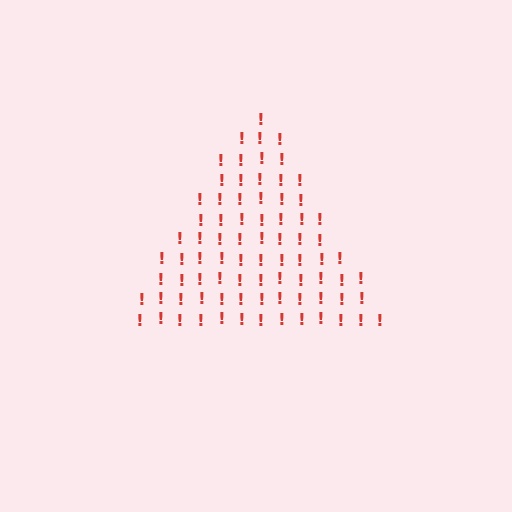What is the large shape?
The large shape is a triangle.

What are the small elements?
The small elements are exclamation marks.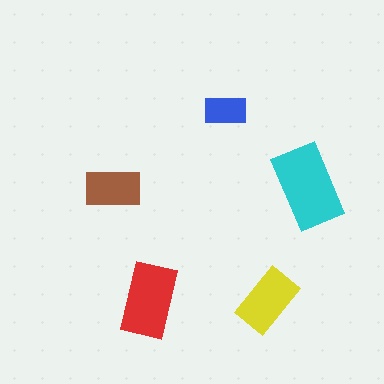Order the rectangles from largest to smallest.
the cyan one, the red one, the yellow one, the brown one, the blue one.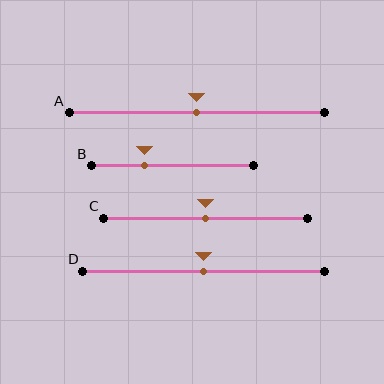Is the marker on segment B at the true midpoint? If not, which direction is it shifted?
No, the marker on segment B is shifted to the left by about 17% of the segment length.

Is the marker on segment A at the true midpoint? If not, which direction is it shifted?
Yes, the marker on segment A is at the true midpoint.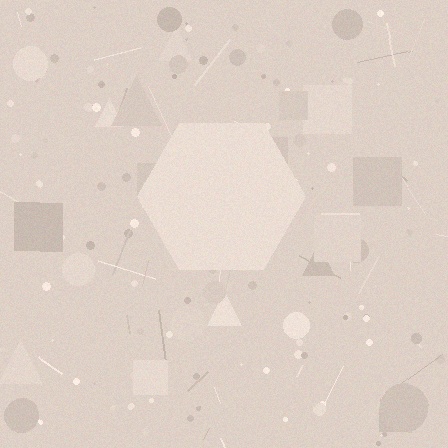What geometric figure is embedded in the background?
A hexagon is embedded in the background.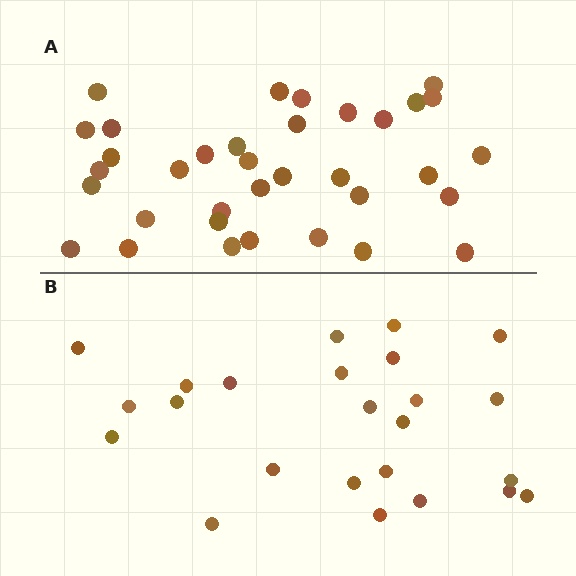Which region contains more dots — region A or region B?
Region A (the top region) has more dots.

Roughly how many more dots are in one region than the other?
Region A has roughly 12 or so more dots than region B.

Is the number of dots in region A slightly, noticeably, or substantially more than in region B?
Region A has substantially more. The ratio is roughly 1.5 to 1.